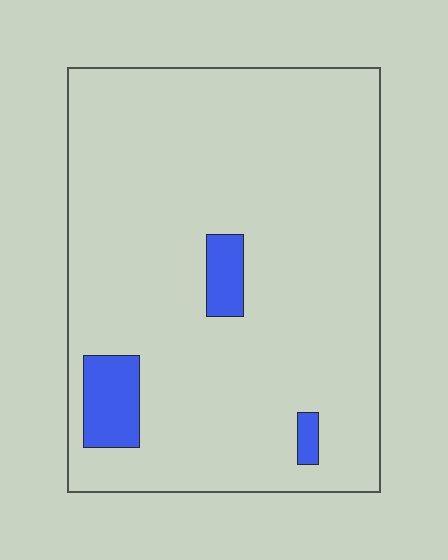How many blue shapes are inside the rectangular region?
3.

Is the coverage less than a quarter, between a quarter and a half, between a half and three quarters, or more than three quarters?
Less than a quarter.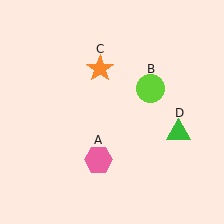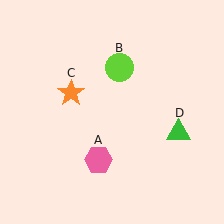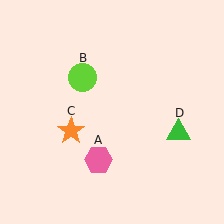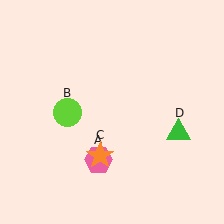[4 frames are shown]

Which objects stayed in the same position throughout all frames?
Pink hexagon (object A) and green triangle (object D) remained stationary.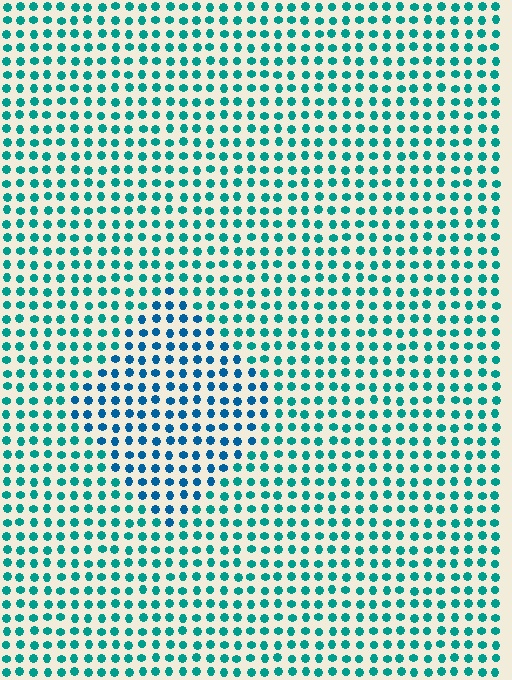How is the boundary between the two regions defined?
The boundary is defined purely by a slight shift in hue (about 29 degrees). Spacing, size, and orientation are identical on both sides.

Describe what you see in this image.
The image is filled with small teal elements in a uniform arrangement. A diamond-shaped region is visible where the elements are tinted to a slightly different hue, forming a subtle color boundary.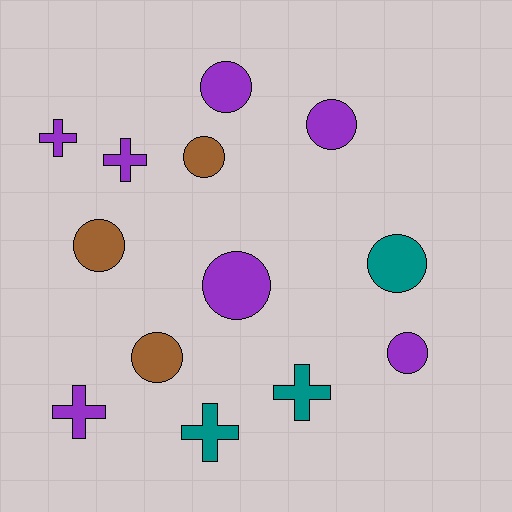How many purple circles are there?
There are 4 purple circles.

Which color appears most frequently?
Purple, with 7 objects.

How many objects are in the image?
There are 13 objects.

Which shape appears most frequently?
Circle, with 8 objects.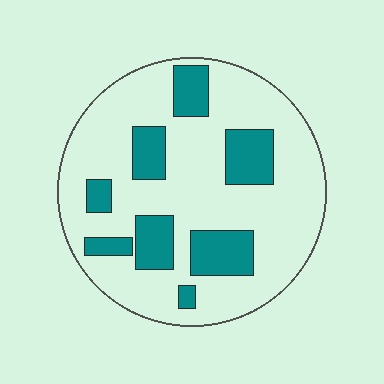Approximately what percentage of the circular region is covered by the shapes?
Approximately 25%.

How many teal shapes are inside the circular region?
8.